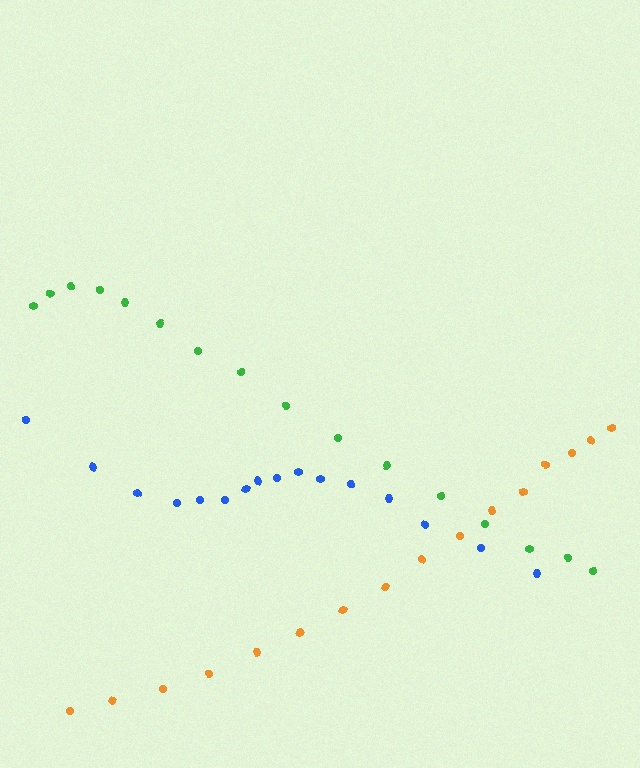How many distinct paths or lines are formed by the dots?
There are 3 distinct paths.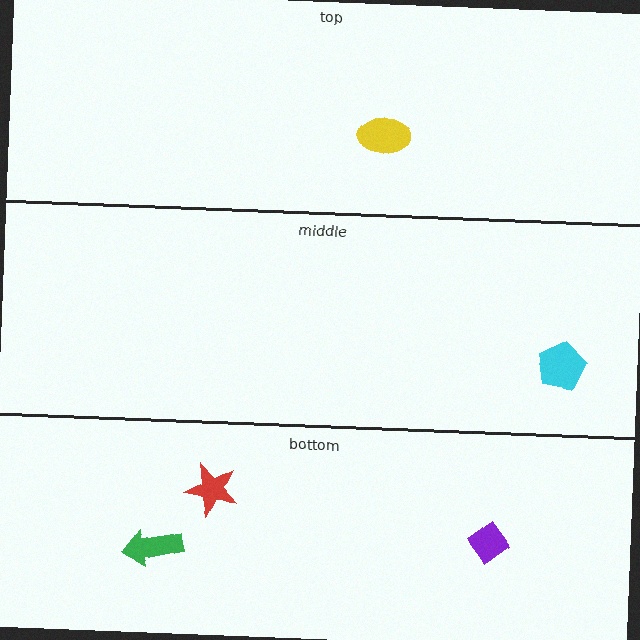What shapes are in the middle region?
The cyan pentagon.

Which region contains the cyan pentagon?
The middle region.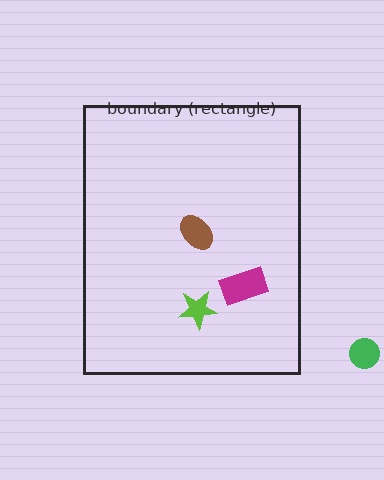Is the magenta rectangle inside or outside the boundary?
Inside.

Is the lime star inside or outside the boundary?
Inside.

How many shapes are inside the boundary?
3 inside, 1 outside.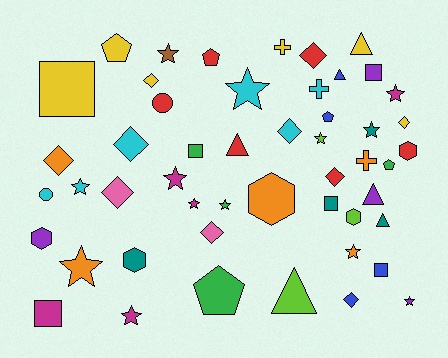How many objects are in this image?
There are 50 objects.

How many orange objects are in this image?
There are 5 orange objects.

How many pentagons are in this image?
There are 5 pentagons.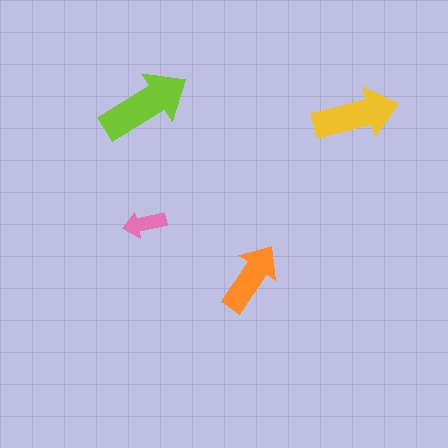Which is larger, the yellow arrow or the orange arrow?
The yellow one.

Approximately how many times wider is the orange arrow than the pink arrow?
About 1.5 times wider.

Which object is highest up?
The lime arrow is topmost.